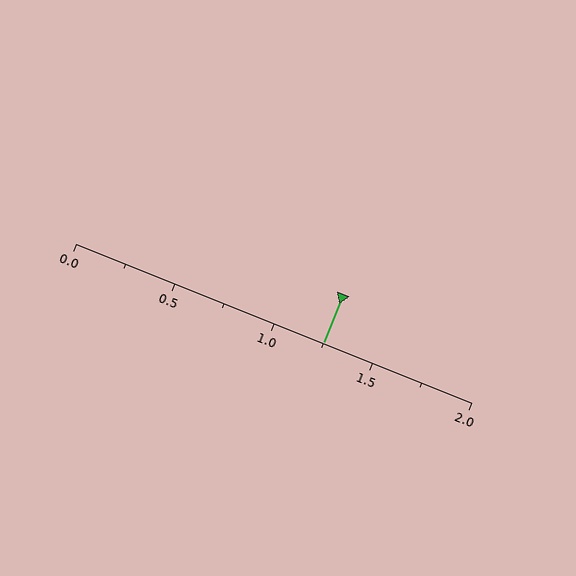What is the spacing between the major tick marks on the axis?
The major ticks are spaced 0.5 apart.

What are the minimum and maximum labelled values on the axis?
The axis runs from 0.0 to 2.0.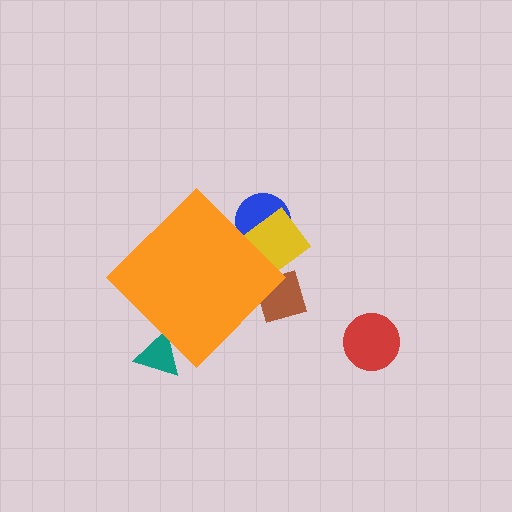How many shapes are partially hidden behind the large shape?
4 shapes are partially hidden.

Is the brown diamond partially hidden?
Yes, the brown diamond is partially hidden behind the orange diamond.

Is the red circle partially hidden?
No, the red circle is fully visible.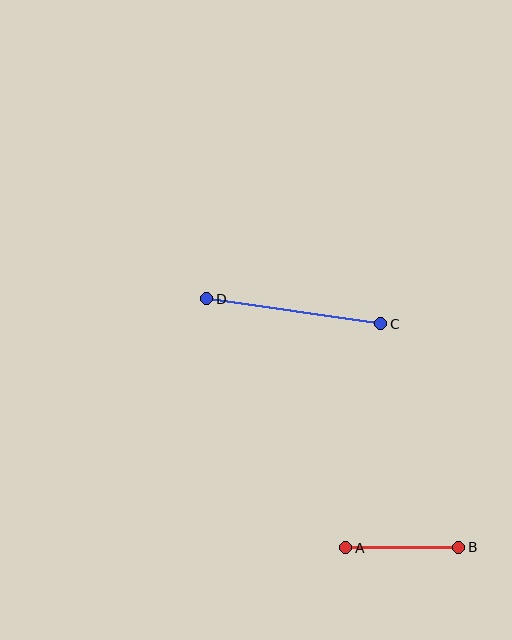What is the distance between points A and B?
The distance is approximately 113 pixels.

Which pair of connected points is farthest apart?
Points C and D are farthest apart.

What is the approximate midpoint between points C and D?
The midpoint is at approximately (294, 311) pixels.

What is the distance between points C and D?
The distance is approximately 176 pixels.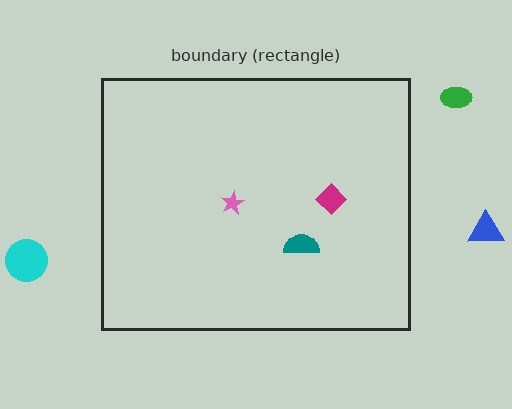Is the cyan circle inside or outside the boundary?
Outside.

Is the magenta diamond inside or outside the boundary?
Inside.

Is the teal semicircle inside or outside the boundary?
Inside.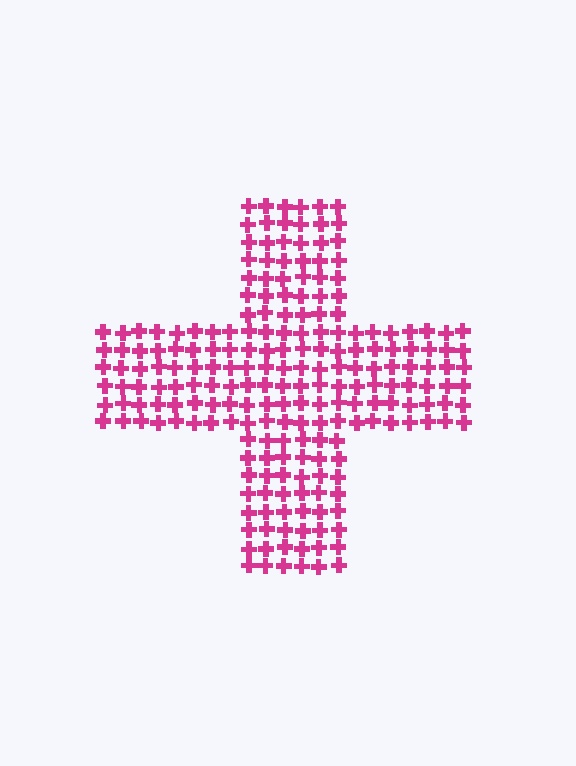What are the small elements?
The small elements are crosses.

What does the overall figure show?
The overall figure shows a cross.